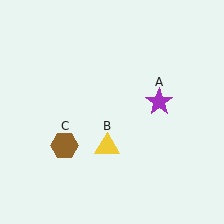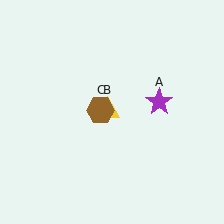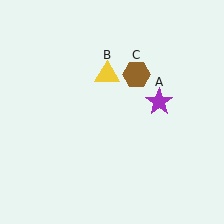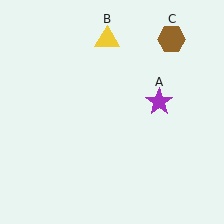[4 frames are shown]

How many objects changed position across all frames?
2 objects changed position: yellow triangle (object B), brown hexagon (object C).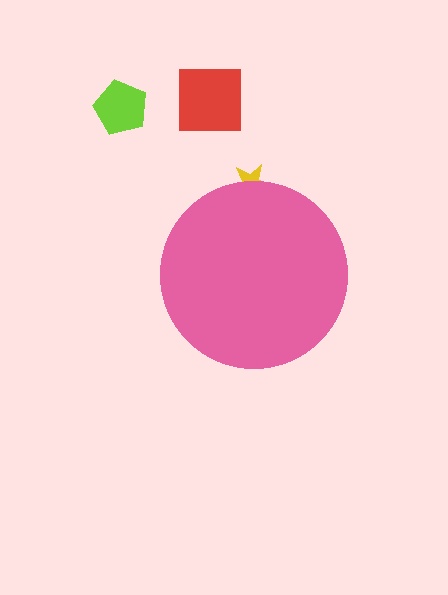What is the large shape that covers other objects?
A pink circle.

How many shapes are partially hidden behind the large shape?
1 shape is partially hidden.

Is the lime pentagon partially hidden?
No, the lime pentagon is fully visible.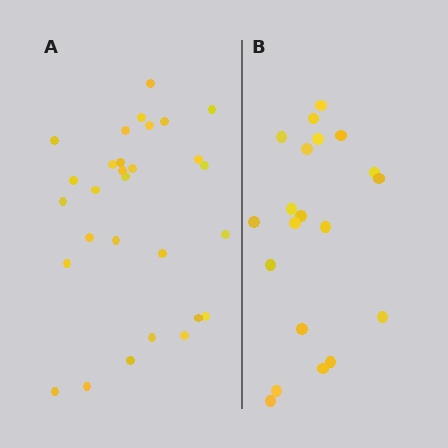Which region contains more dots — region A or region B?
Region A (the left region) has more dots.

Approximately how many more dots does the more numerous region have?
Region A has roughly 8 or so more dots than region B.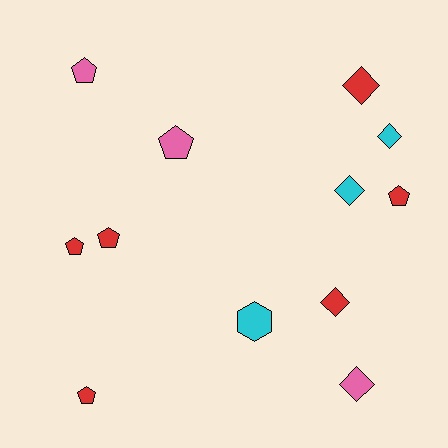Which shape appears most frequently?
Pentagon, with 6 objects.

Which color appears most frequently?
Red, with 6 objects.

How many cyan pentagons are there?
There are no cyan pentagons.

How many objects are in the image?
There are 12 objects.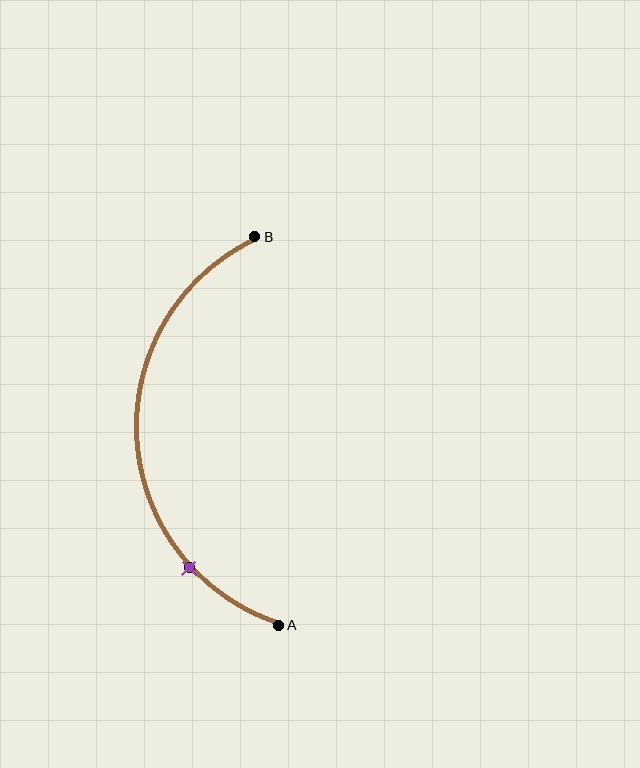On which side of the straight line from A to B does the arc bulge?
The arc bulges to the left of the straight line connecting A and B.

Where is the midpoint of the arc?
The arc midpoint is the point on the curve farthest from the straight line joining A and B. It sits to the left of that line.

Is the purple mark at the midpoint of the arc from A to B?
No. The purple mark lies on the arc but is closer to endpoint A. The arc midpoint would be at the point on the curve equidistant along the arc from both A and B.